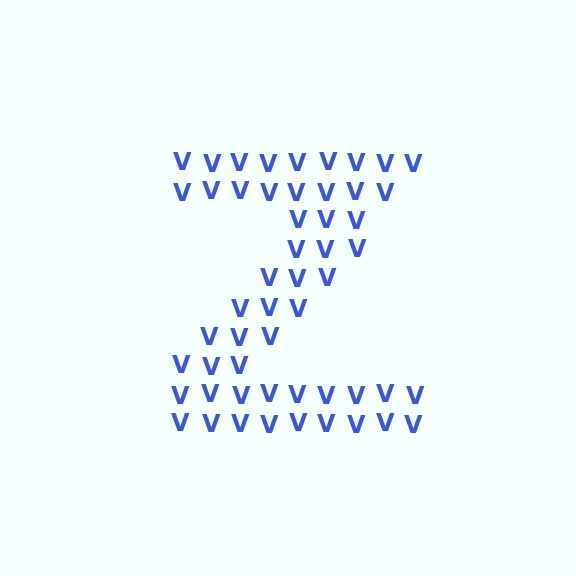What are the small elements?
The small elements are letter V's.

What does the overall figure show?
The overall figure shows the letter Z.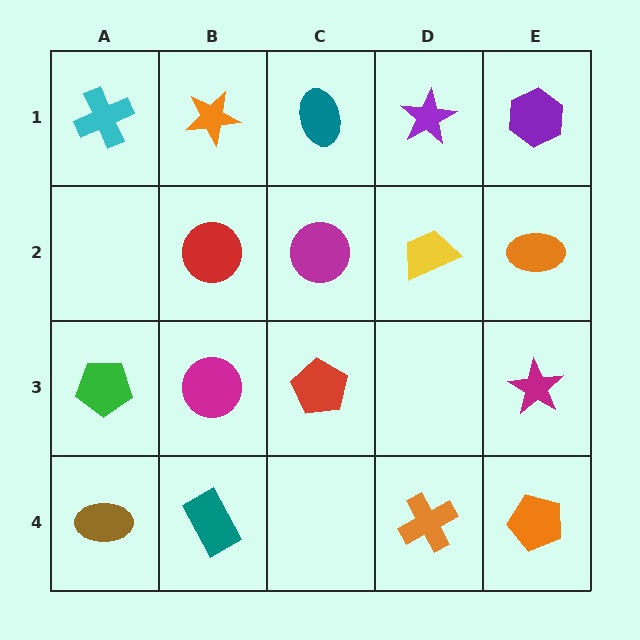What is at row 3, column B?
A magenta circle.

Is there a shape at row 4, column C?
No, that cell is empty.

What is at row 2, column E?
An orange ellipse.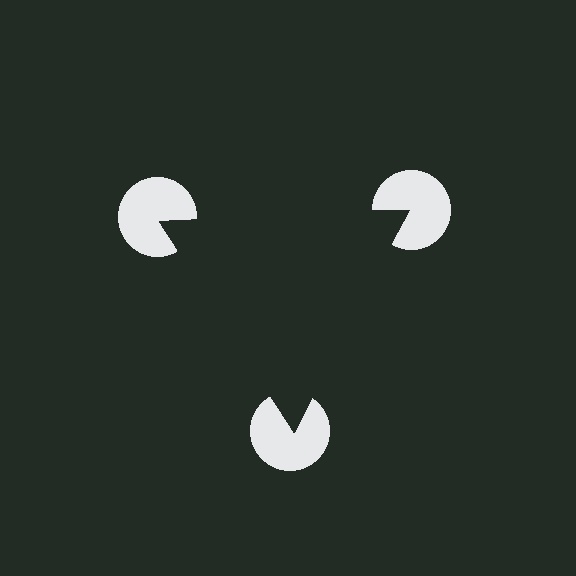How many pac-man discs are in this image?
There are 3 — one at each vertex of the illusory triangle.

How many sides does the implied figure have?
3 sides.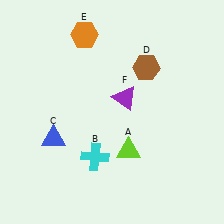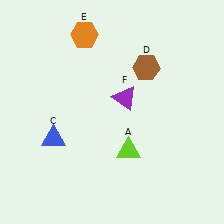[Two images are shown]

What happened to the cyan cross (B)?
The cyan cross (B) was removed in Image 2. It was in the bottom-left area of Image 1.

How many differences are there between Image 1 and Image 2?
There is 1 difference between the two images.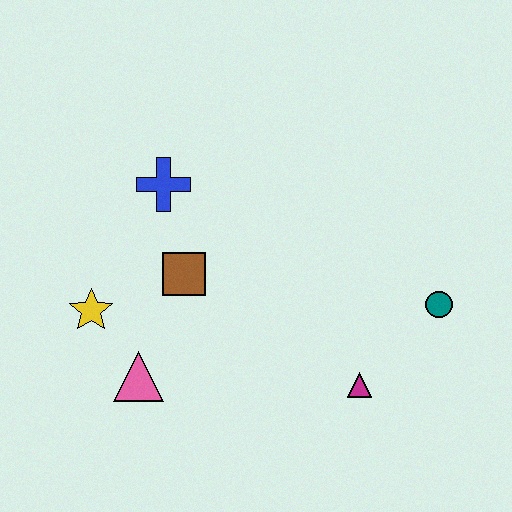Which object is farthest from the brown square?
The teal circle is farthest from the brown square.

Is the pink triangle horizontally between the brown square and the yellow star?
Yes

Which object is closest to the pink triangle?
The yellow star is closest to the pink triangle.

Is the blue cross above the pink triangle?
Yes